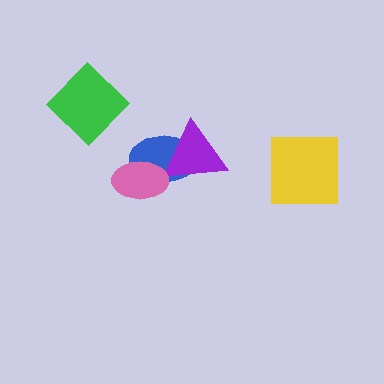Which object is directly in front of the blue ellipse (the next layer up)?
The purple triangle is directly in front of the blue ellipse.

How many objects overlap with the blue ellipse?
2 objects overlap with the blue ellipse.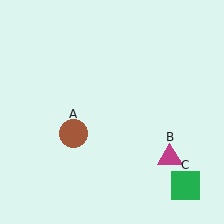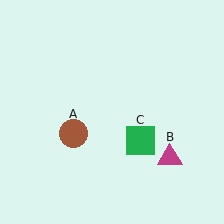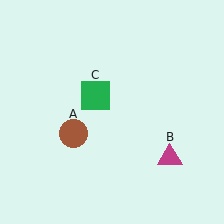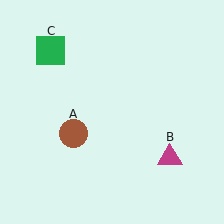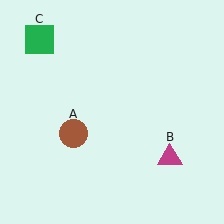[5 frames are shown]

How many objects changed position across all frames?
1 object changed position: green square (object C).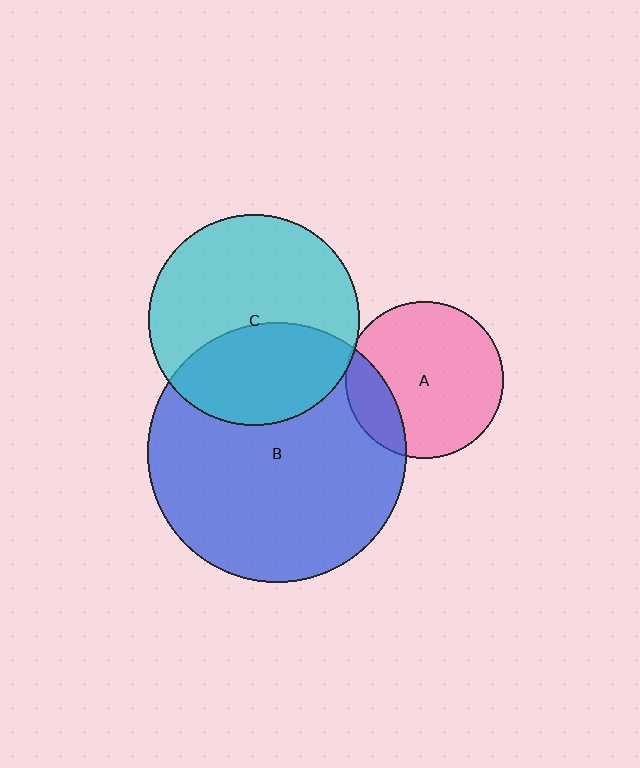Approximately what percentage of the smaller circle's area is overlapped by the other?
Approximately 40%.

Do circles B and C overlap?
Yes.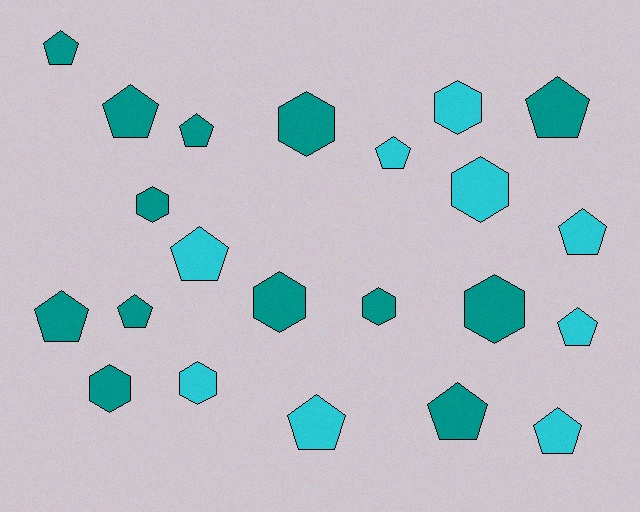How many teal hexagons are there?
There are 6 teal hexagons.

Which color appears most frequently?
Teal, with 13 objects.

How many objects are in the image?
There are 22 objects.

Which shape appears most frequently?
Pentagon, with 13 objects.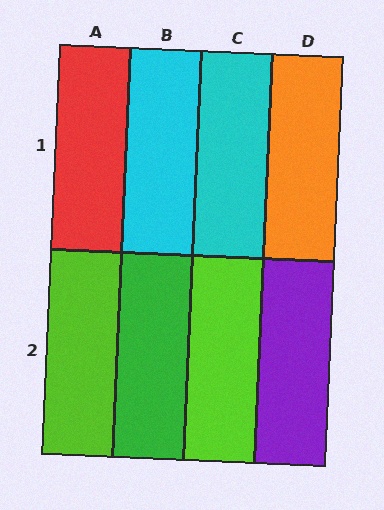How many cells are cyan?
2 cells are cyan.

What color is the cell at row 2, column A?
Lime.